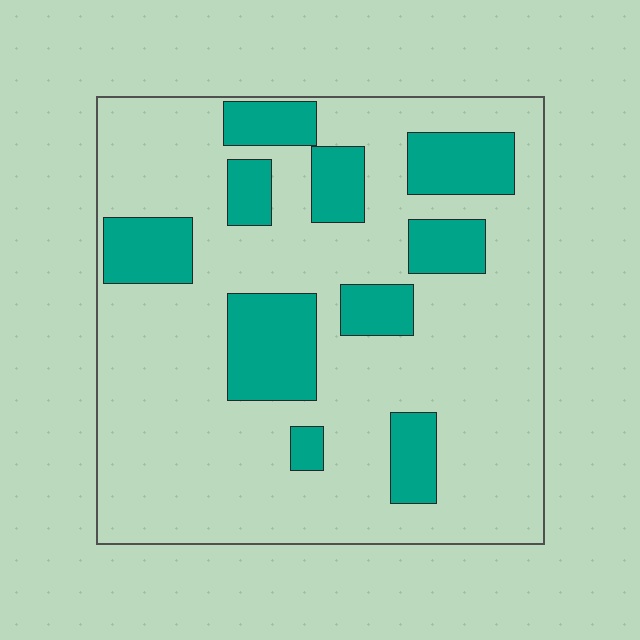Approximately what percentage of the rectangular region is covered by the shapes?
Approximately 25%.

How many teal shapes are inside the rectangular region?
10.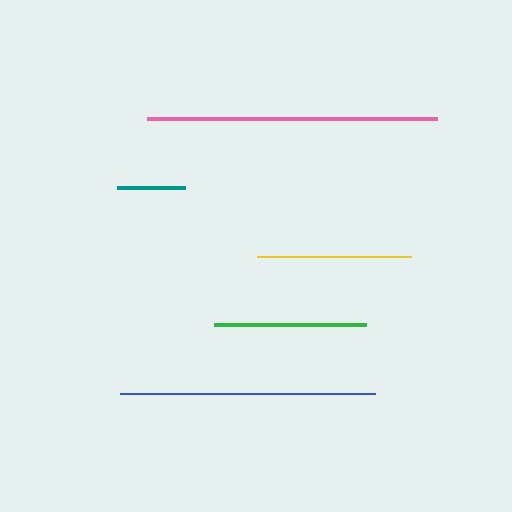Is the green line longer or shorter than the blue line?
The blue line is longer than the green line.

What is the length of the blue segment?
The blue segment is approximately 255 pixels long.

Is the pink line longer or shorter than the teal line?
The pink line is longer than the teal line.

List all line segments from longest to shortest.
From longest to shortest: pink, blue, yellow, green, teal.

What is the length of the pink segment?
The pink segment is approximately 290 pixels long.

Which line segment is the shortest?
The teal line is the shortest at approximately 68 pixels.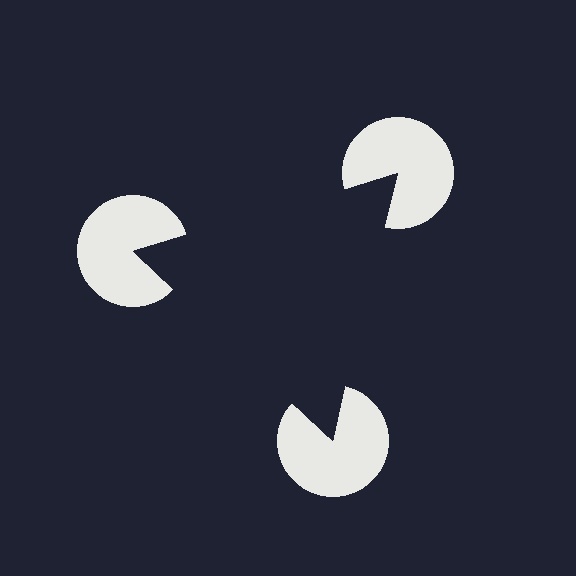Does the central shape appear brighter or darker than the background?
It typically appears slightly darker than the background, even though no actual brightness change is drawn.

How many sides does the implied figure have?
3 sides.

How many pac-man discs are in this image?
There are 3 — one at each vertex of the illusory triangle.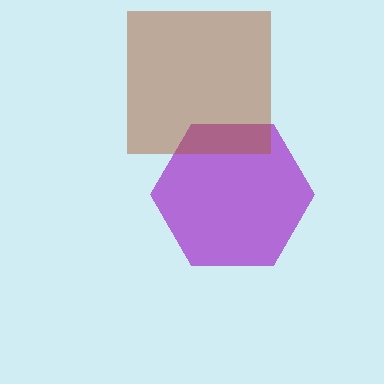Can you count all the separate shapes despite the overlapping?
Yes, there are 2 separate shapes.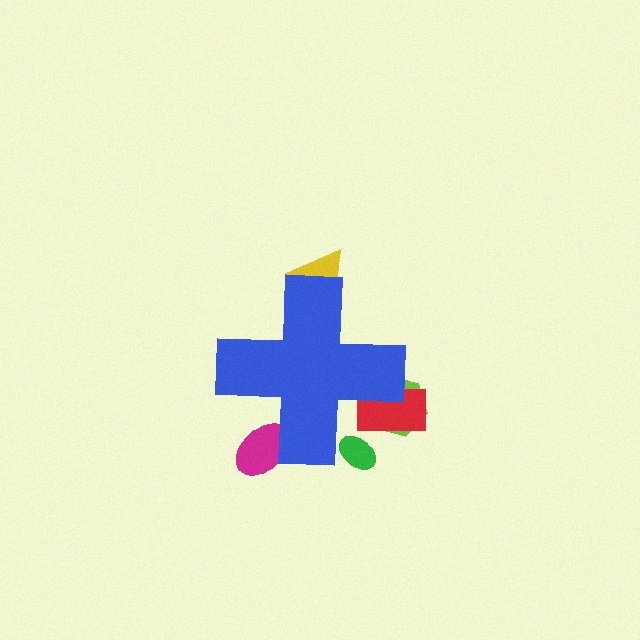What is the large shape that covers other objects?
A blue cross.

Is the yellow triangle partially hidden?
Yes, the yellow triangle is partially hidden behind the blue cross.